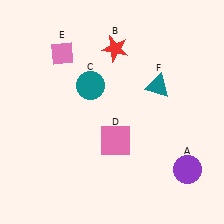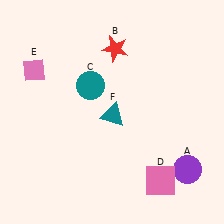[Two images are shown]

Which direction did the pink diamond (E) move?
The pink diamond (E) moved left.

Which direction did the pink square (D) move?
The pink square (D) moved right.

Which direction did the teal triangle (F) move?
The teal triangle (F) moved left.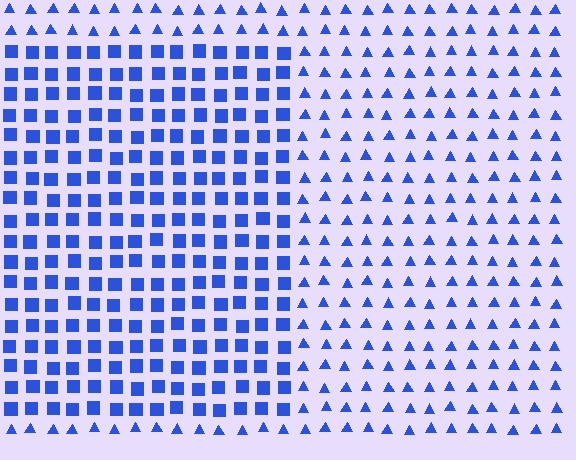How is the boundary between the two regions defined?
The boundary is defined by a change in element shape: squares inside vs. triangles outside. All elements share the same color and spacing.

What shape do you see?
I see a rectangle.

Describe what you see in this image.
The image is filled with small blue elements arranged in a uniform grid. A rectangle-shaped region contains squares, while the surrounding area contains triangles. The boundary is defined purely by the change in element shape.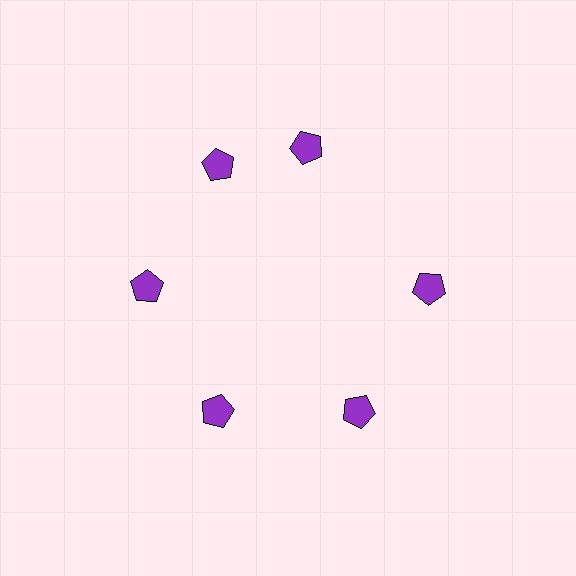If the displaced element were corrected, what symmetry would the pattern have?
It would have 6-fold rotational symmetry — the pattern would map onto itself every 60 degrees.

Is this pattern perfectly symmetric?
No. The 6 purple pentagons are arranged in a ring, but one element near the 1 o'clock position is rotated out of alignment along the ring, breaking the 6-fold rotational symmetry.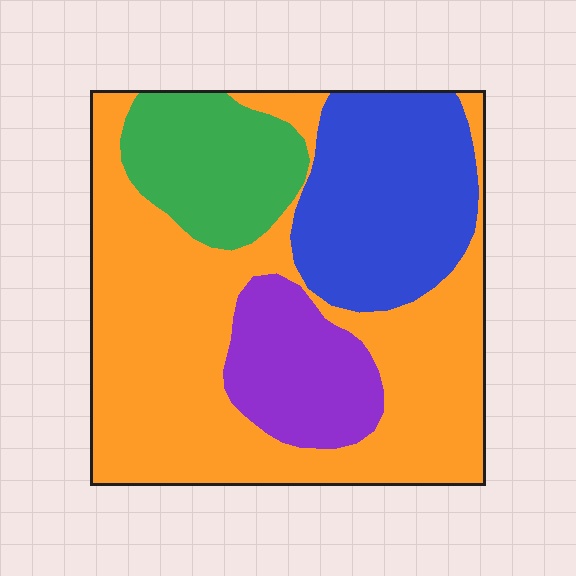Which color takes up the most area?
Orange, at roughly 50%.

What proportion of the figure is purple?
Purple covers 13% of the figure.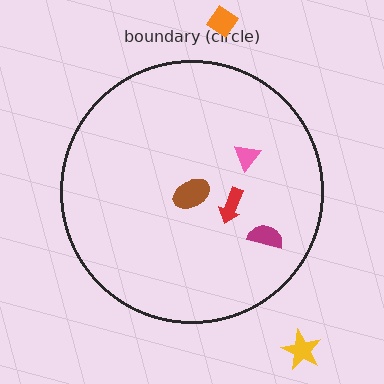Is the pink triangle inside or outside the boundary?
Inside.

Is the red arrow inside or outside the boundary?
Inside.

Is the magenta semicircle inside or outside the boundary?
Inside.